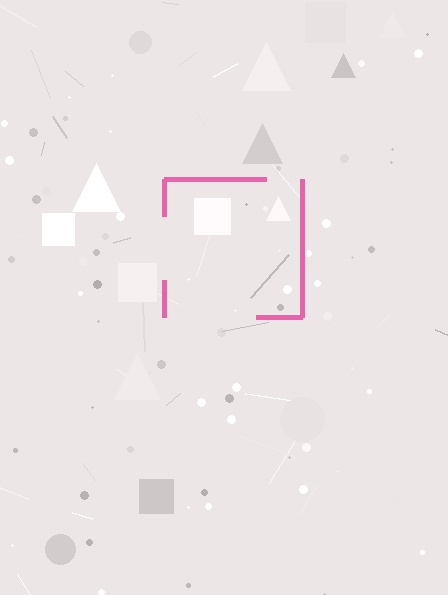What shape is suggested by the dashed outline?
The dashed outline suggests a square.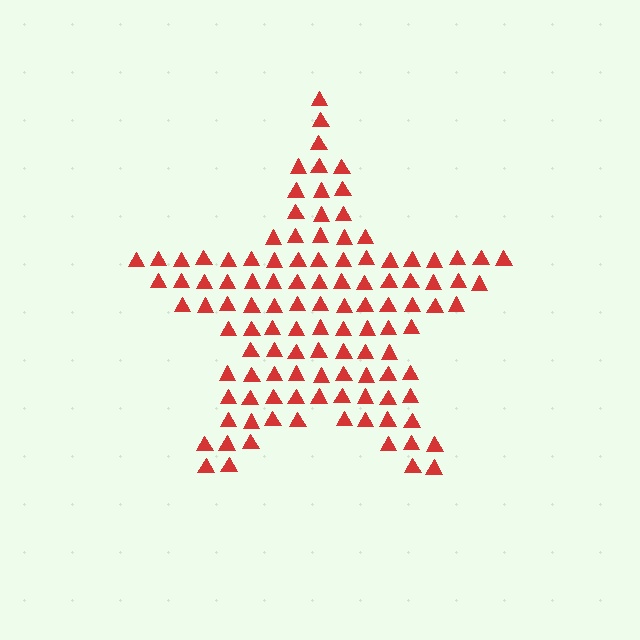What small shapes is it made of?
It is made of small triangles.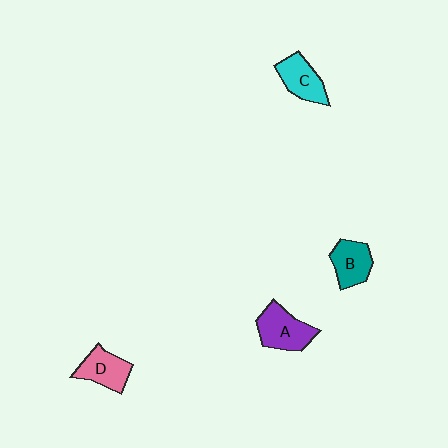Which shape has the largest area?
Shape A (purple).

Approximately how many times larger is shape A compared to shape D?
Approximately 1.2 times.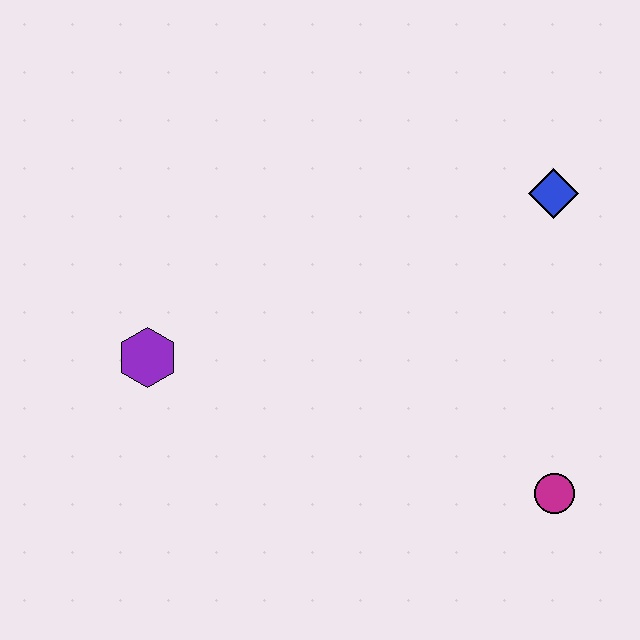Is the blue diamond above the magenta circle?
Yes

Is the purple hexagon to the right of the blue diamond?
No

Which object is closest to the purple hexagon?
The magenta circle is closest to the purple hexagon.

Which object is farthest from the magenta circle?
The purple hexagon is farthest from the magenta circle.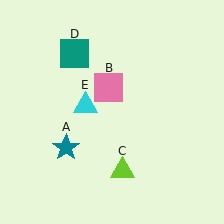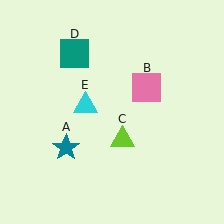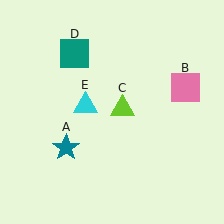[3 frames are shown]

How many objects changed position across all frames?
2 objects changed position: pink square (object B), lime triangle (object C).